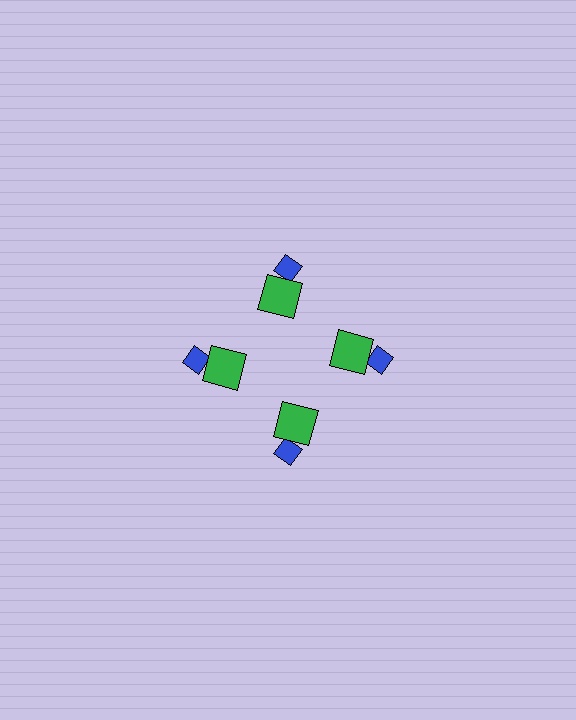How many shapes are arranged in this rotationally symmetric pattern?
There are 8 shapes, arranged in 4 groups of 2.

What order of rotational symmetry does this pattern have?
This pattern has 4-fold rotational symmetry.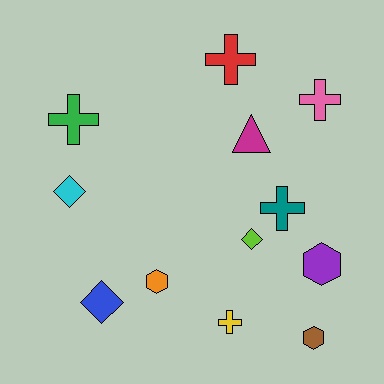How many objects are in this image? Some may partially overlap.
There are 12 objects.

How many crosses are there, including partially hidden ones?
There are 5 crosses.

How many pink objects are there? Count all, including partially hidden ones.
There is 1 pink object.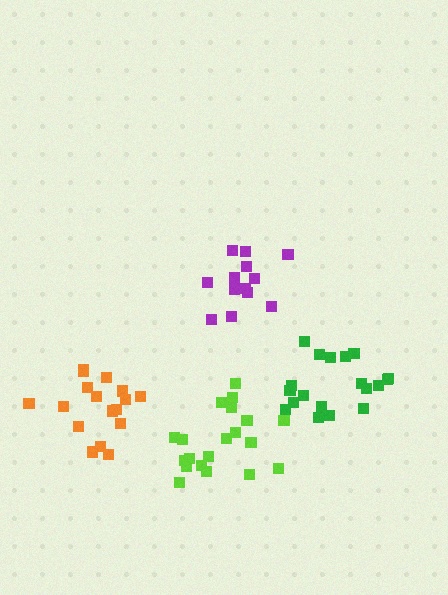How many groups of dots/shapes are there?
There are 4 groups.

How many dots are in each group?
Group 1: 17 dots, Group 2: 14 dots, Group 3: 20 dots, Group 4: 19 dots (70 total).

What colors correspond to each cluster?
The clusters are colored: orange, purple, lime, green.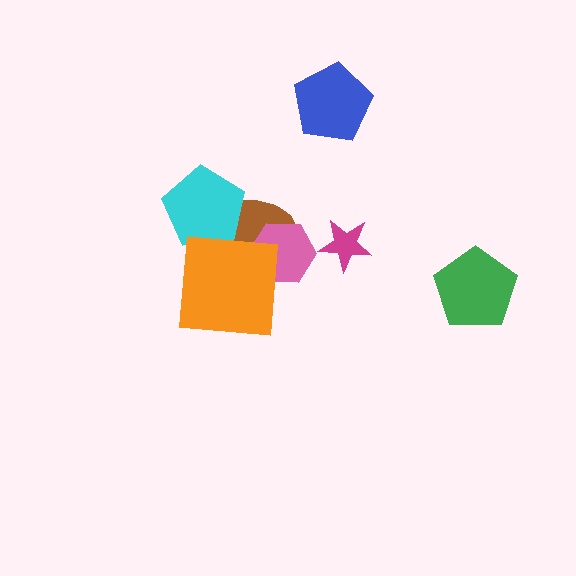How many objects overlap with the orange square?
2 objects overlap with the orange square.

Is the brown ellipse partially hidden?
Yes, it is partially covered by another shape.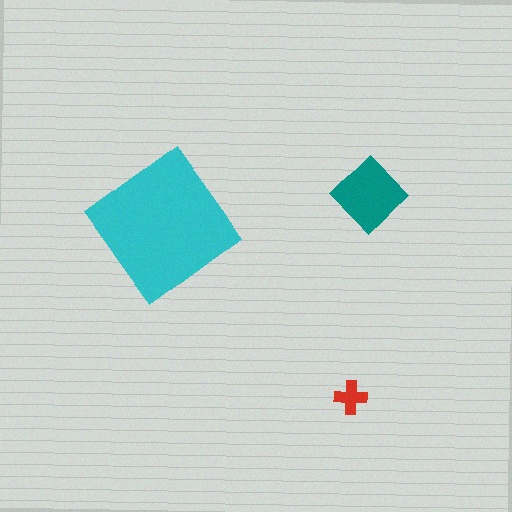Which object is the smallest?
The red cross.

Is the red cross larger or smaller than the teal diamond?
Smaller.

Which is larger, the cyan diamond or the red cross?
The cyan diamond.